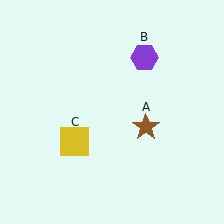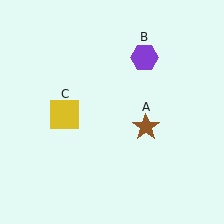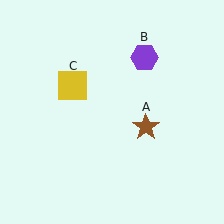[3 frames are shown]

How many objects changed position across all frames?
1 object changed position: yellow square (object C).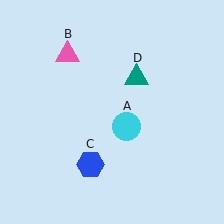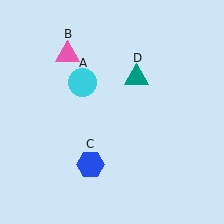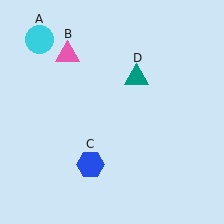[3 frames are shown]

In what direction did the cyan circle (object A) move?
The cyan circle (object A) moved up and to the left.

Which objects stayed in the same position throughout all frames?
Pink triangle (object B) and blue hexagon (object C) and teal triangle (object D) remained stationary.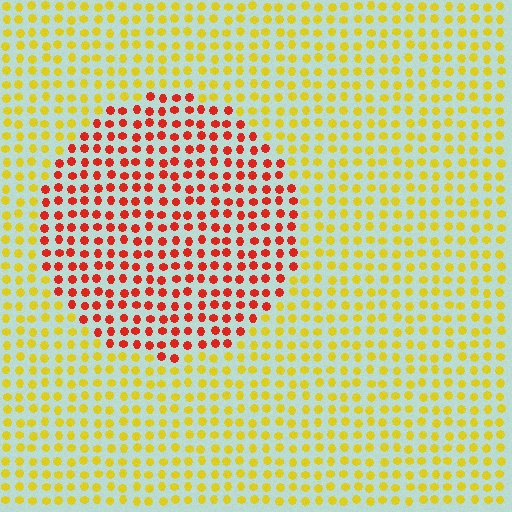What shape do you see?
I see a circle.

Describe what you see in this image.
The image is filled with small yellow elements in a uniform arrangement. A circle-shaped region is visible where the elements are tinted to a slightly different hue, forming a subtle color boundary.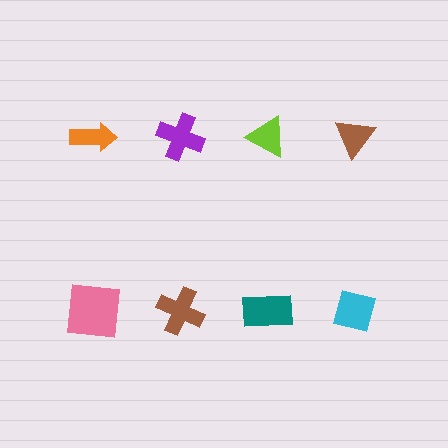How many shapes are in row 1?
4 shapes.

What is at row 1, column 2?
A purple cross.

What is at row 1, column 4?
A brown triangle.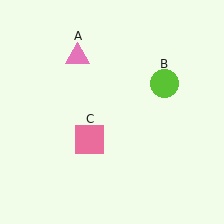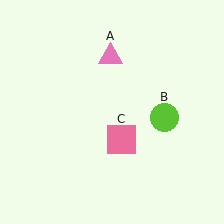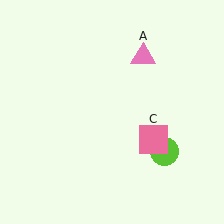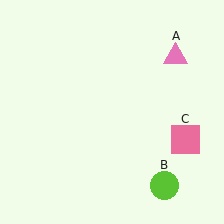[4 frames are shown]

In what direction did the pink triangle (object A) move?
The pink triangle (object A) moved right.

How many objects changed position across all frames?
3 objects changed position: pink triangle (object A), lime circle (object B), pink square (object C).